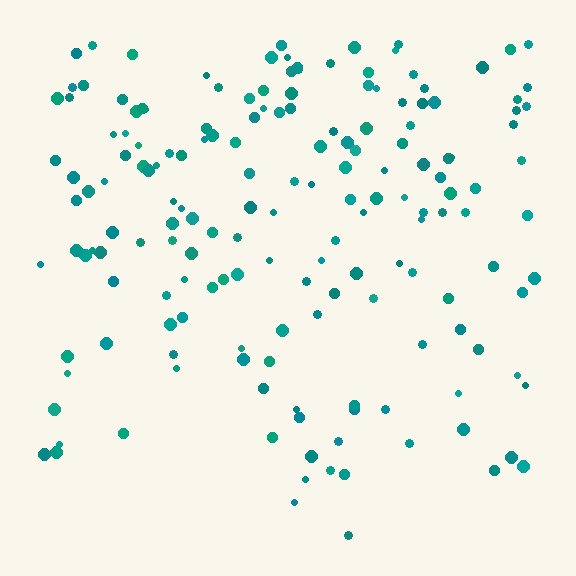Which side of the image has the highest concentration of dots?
The top.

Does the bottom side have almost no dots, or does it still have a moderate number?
Still a moderate number, just noticeably fewer than the top.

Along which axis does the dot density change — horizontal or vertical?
Vertical.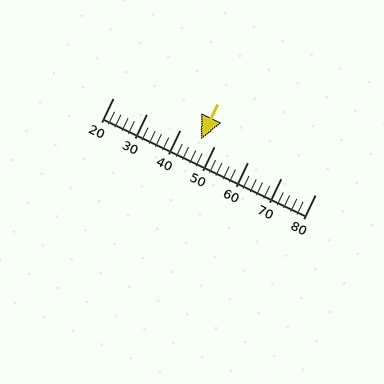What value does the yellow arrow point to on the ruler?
The yellow arrow points to approximately 46.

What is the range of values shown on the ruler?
The ruler shows values from 20 to 80.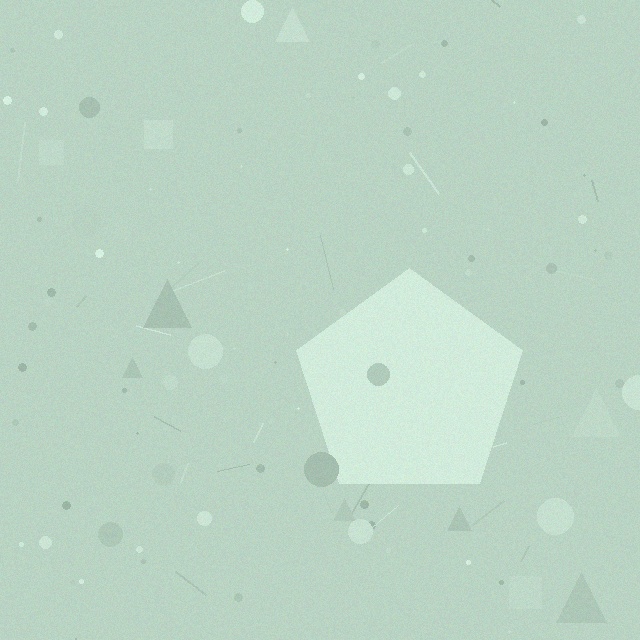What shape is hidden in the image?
A pentagon is hidden in the image.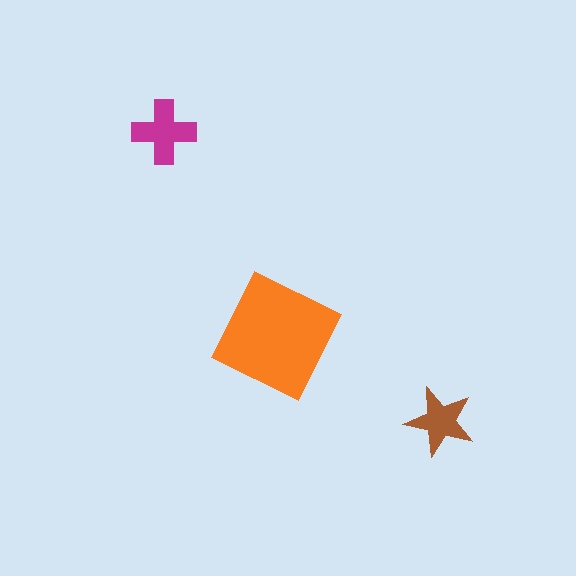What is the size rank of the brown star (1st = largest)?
3rd.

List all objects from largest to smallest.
The orange square, the magenta cross, the brown star.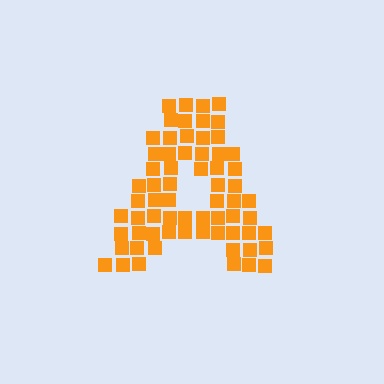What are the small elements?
The small elements are squares.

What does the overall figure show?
The overall figure shows the letter A.